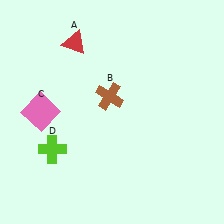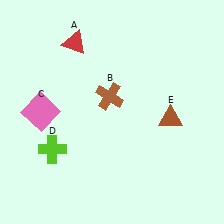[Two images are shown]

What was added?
A brown triangle (E) was added in Image 2.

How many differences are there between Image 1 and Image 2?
There is 1 difference between the two images.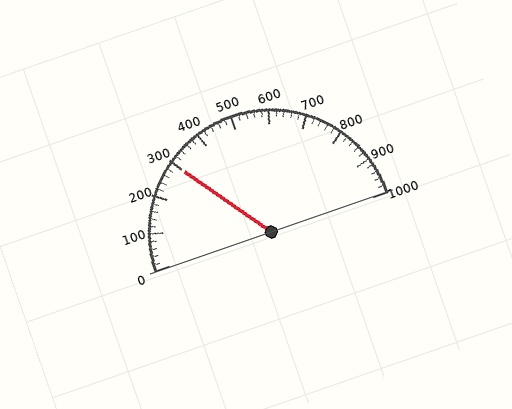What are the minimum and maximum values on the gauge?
The gauge ranges from 0 to 1000.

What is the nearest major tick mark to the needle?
The nearest major tick mark is 300.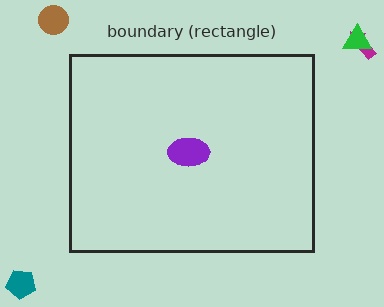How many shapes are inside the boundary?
1 inside, 4 outside.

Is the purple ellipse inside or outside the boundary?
Inside.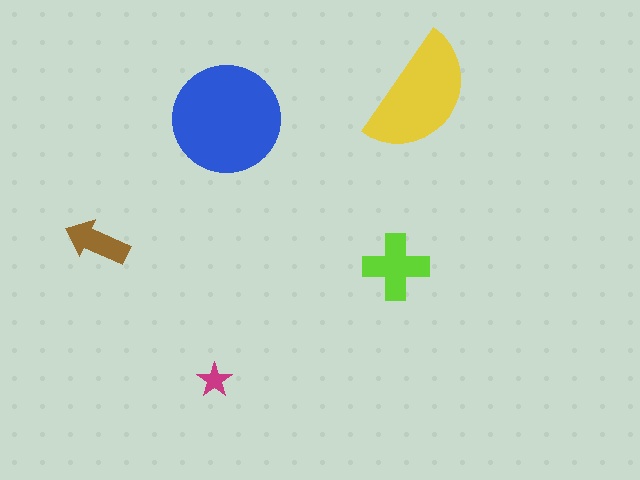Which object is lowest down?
The magenta star is bottommost.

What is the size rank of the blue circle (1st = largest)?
1st.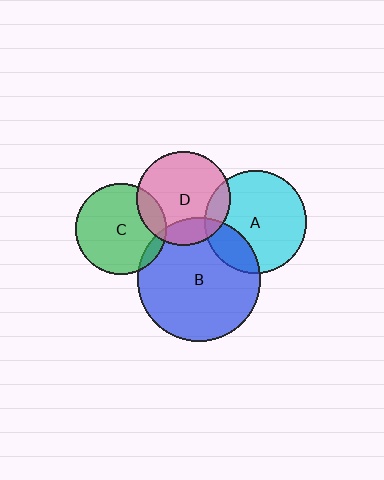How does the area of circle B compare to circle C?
Approximately 1.9 times.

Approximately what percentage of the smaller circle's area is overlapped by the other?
Approximately 5%.